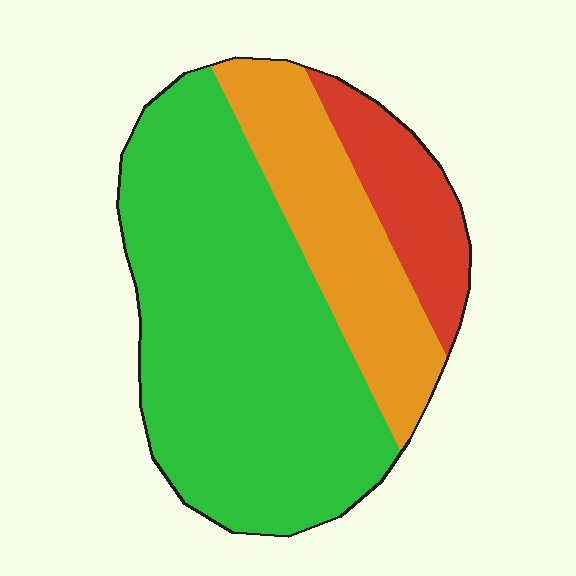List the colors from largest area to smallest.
From largest to smallest: green, orange, red.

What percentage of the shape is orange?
Orange covers roughly 25% of the shape.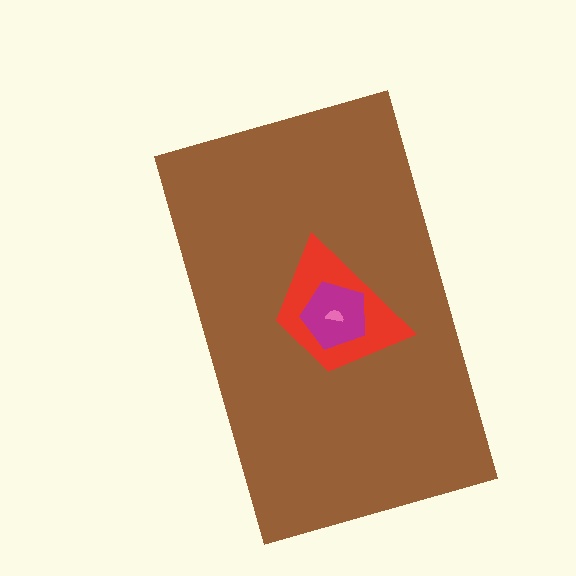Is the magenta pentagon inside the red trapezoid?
Yes.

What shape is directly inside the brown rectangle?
The red trapezoid.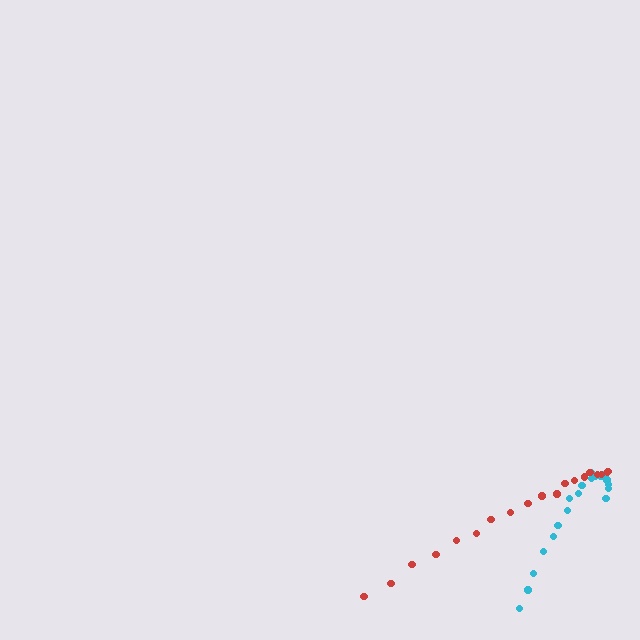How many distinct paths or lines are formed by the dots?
There are 2 distinct paths.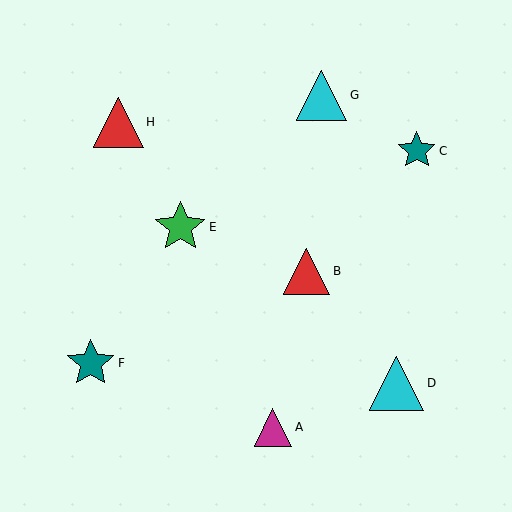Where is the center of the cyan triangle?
The center of the cyan triangle is at (322, 95).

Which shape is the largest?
The cyan triangle (labeled D) is the largest.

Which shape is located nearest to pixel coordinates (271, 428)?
The magenta triangle (labeled A) at (273, 427) is nearest to that location.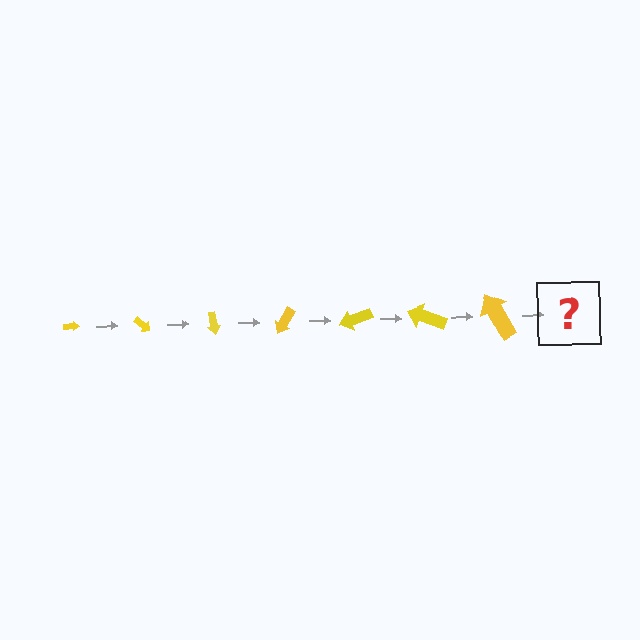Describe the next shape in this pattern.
It should be an arrow, larger than the previous one and rotated 280 degrees from the start.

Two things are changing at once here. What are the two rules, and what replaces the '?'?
The two rules are that the arrow grows larger each step and it rotates 40 degrees each step. The '?' should be an arrow, larger than the previous one and rotated 280 degrees from the start.